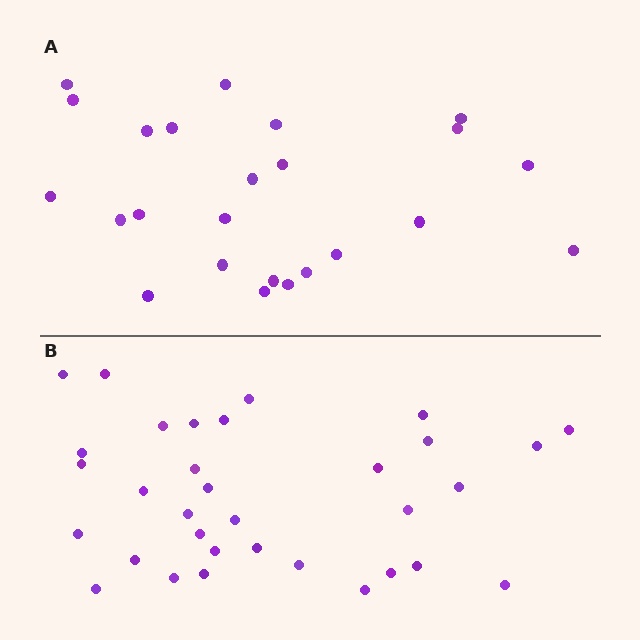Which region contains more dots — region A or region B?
Region B (the bottom region) has more dots.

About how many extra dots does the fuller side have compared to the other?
Region B has roughly 8 or so more dots than region A.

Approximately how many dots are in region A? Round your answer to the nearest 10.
About 20 dots. (The exact count is 24, which rounds to 20.)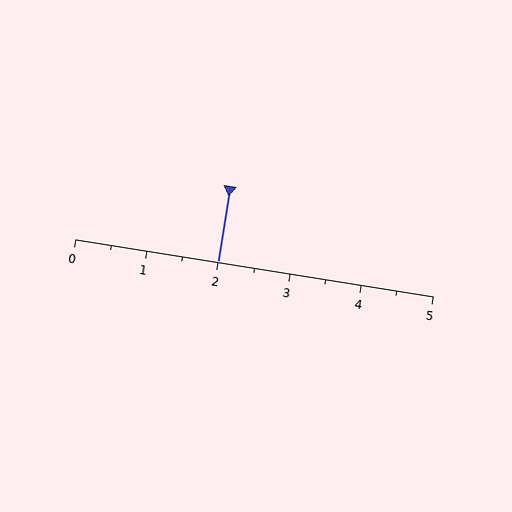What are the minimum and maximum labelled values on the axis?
The axis runs from 0 to 5.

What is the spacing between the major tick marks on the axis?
The major ticks are spaced 1 apart.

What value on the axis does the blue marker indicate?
The marker indicates approximately 2.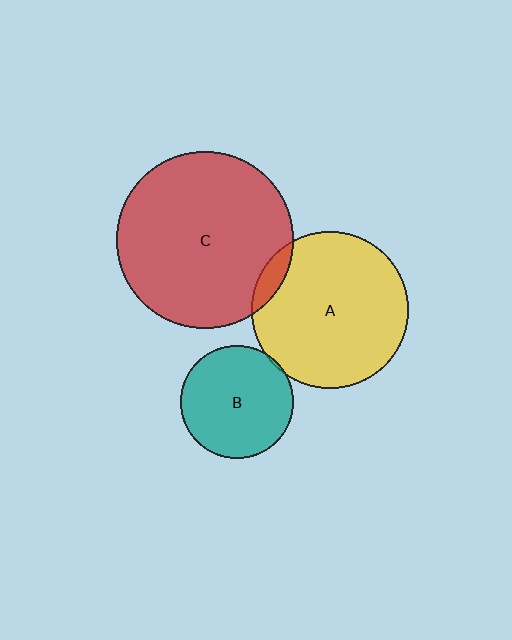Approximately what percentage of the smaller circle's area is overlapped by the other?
Approximately 5%.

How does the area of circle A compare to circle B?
Approximately 1.9 times.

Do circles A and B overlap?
Yes.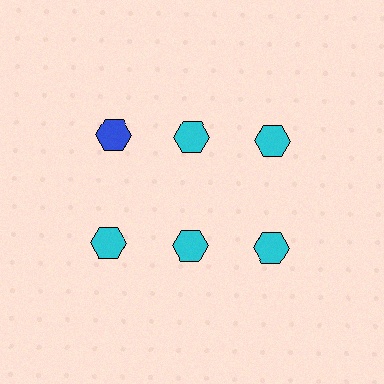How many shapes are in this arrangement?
There are 6 shapes arranged in a grid pattern.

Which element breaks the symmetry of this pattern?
The blue hexagon in the top row, leftmost column breaks the symmetry. All other shapes are cyan hexagons.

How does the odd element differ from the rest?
It has a different color: blue instead of cyan.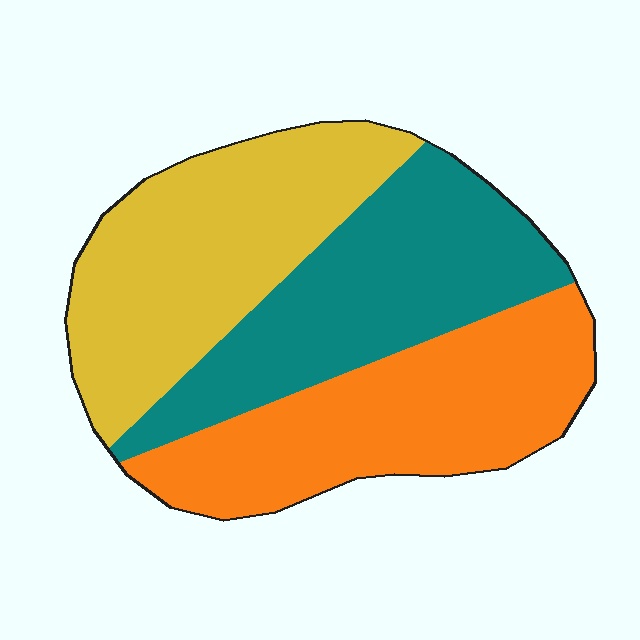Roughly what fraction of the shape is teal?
Teal takes up between a sixth and a third of the shape.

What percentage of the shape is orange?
Orange takes up about one third (1/3) of the shape.